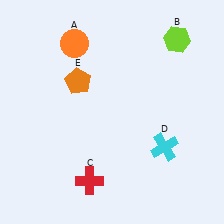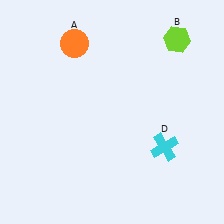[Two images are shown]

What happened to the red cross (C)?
The red cross (C) was removed in Image 2. It was in the bottom-left area of Image 1.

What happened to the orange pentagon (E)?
The orange pentagon (E) was removed in Image 2. It was in the top-left area of Image 1.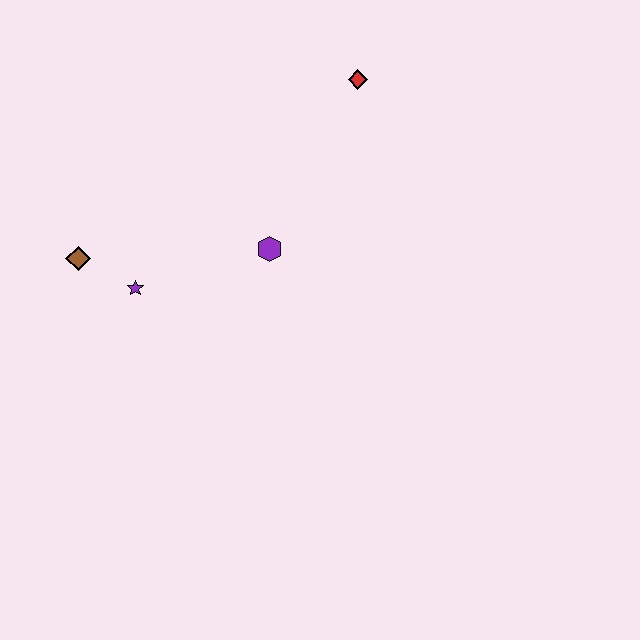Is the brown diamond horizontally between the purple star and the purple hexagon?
No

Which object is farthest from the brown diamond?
The red diamond is farthest from the brown diamond.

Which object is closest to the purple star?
The brown diamond is closest to the purple star.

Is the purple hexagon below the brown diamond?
No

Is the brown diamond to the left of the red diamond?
Yes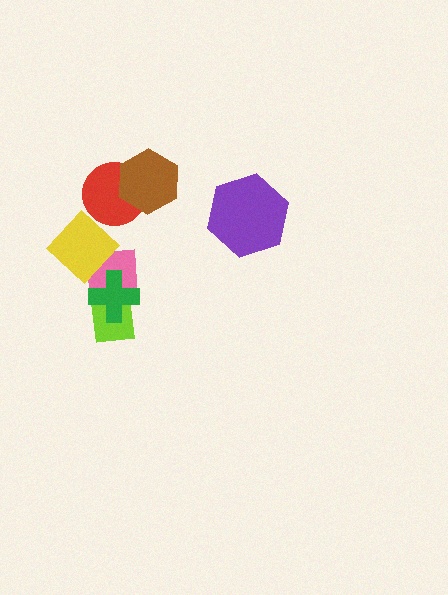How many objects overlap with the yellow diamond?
1 object overlaps with the yellow diamond.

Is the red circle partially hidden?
Yes, it is partially covered by another shape.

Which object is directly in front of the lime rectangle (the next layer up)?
The pink square is directly in front of the lime rectangle.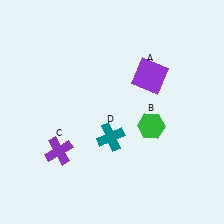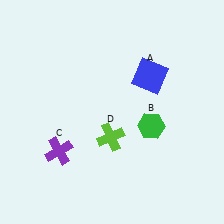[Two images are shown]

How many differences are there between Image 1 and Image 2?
There are 2 differences between the two images.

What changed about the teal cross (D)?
In Image 1, D is teal. In Image 2, it changed to lime.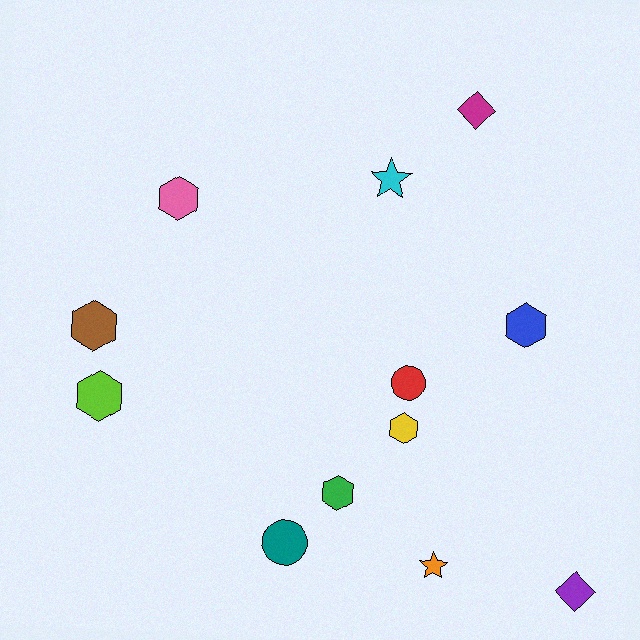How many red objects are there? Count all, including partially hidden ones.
There is 1 red object.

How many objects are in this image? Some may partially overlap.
There are 12 objects.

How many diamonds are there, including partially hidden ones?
There are 2 diamonds.